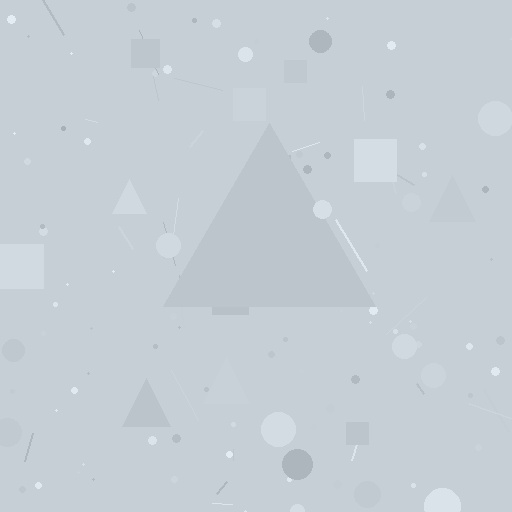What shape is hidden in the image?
A triangle is hidden in the image.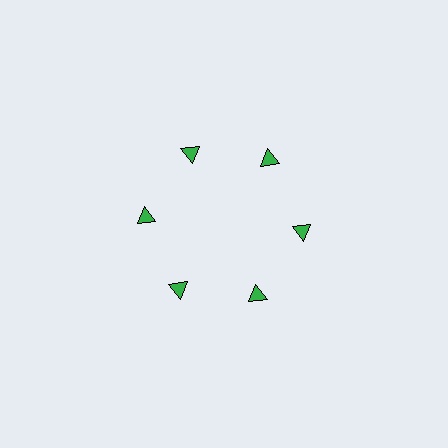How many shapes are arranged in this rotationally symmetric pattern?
There are 6 shapes, arranged in 6 groups of 1.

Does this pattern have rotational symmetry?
Yes, this pattern has 6-fold rotational symmetry. It looks the same after rotating 60 degrees around the center.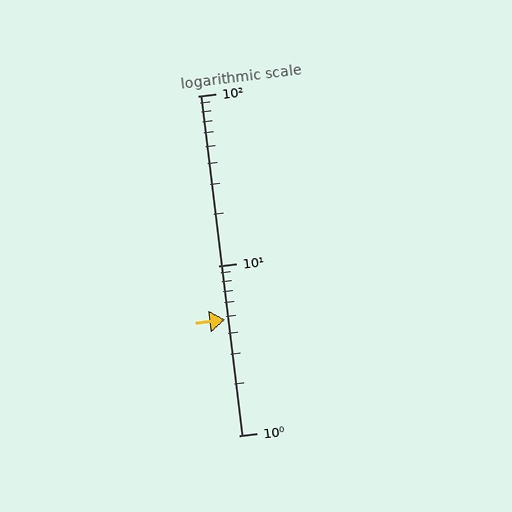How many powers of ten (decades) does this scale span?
The scale spans 2 decades, from 1 to 100.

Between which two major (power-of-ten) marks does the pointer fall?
The pointer is between 1 and 10.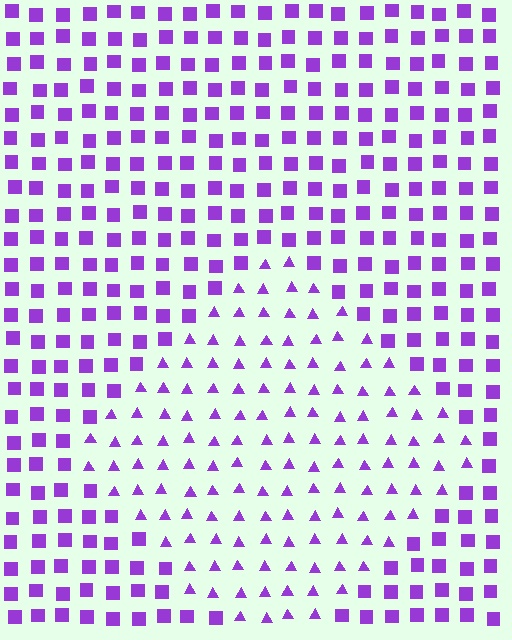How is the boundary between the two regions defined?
The boundary is defined by a change in element shape: triangles inside vs. squares outside. All elements share the same color and spacing.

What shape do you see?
I see a diamond.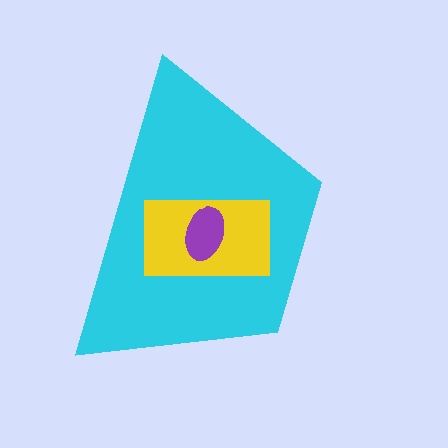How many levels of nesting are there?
3.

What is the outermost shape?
The cyan trapezoid.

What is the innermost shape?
The purple ellipse.